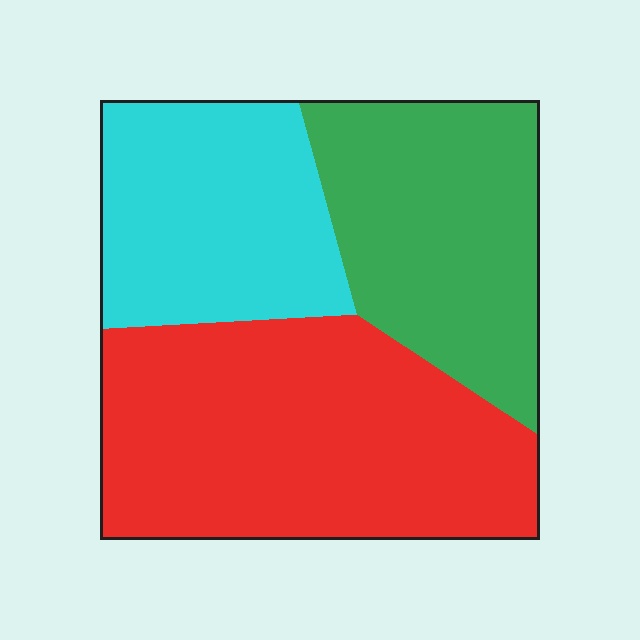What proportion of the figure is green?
Green takes up between a sixth and a third of the figure.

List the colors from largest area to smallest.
From largest to smallest: red, green, cyan.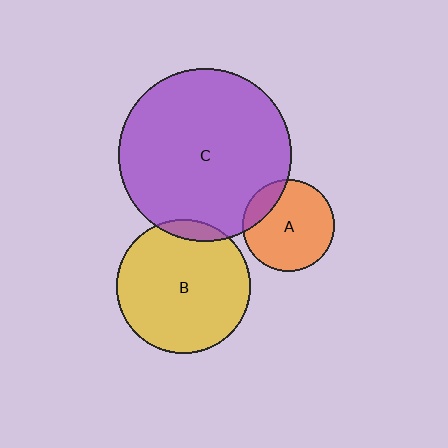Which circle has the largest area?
Circle C (purple).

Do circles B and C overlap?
Yes.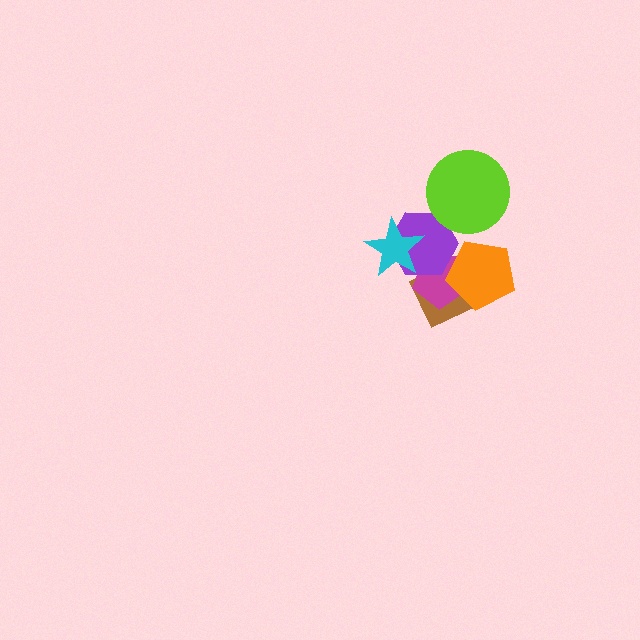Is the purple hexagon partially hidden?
Yes, it is partially covered by another shape.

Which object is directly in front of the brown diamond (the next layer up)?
The magenta pentagon is directly in front of the brown diamond.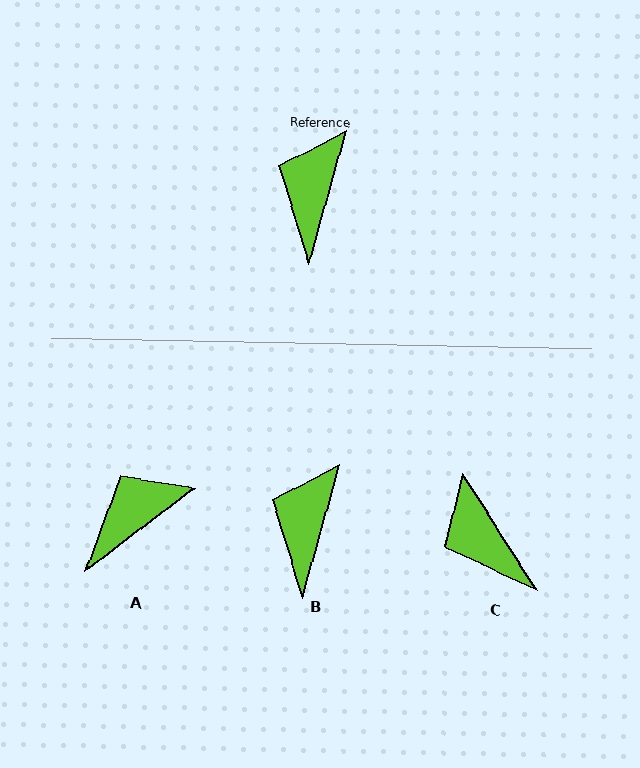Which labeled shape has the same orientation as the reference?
B.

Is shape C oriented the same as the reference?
No, it is off by about 48 degrees.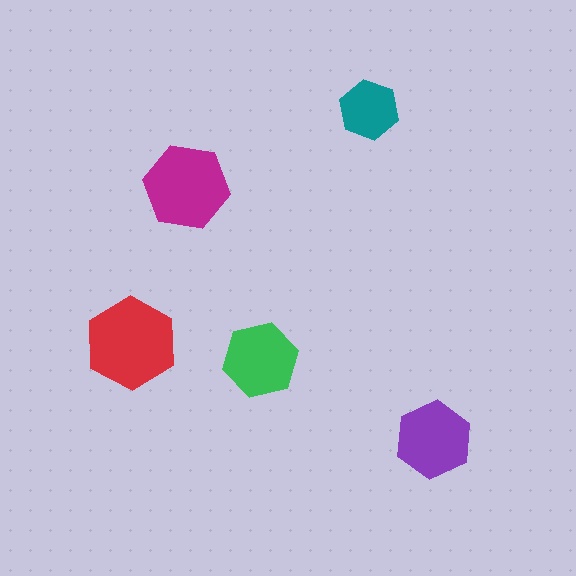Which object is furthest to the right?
The purple hexagon is rightmost.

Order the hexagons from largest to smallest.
the red one, the magenta one, the purple one, the green one, the teal one.